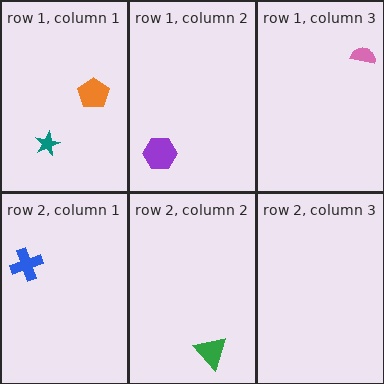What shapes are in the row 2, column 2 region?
The green triangle.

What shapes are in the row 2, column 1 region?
The blue cross.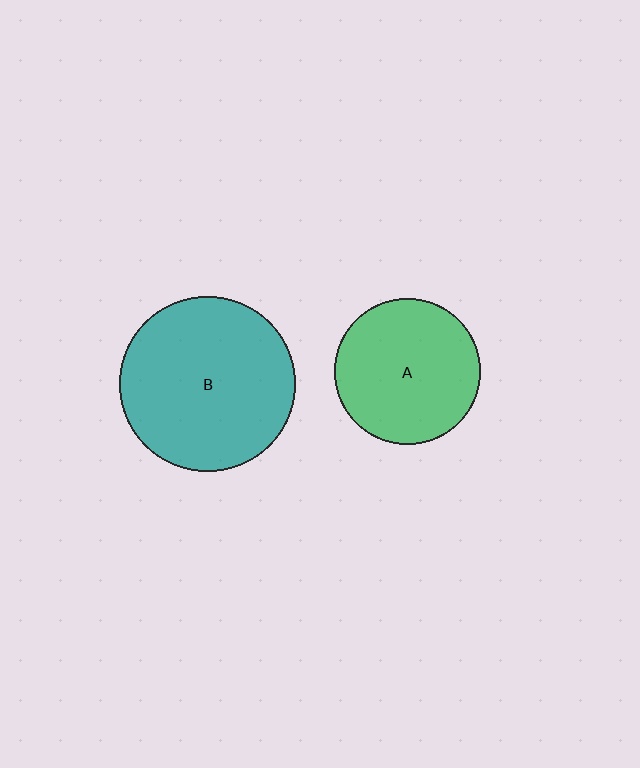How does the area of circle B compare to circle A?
Approximately 1.4 times.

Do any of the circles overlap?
No, none of the circles overlap.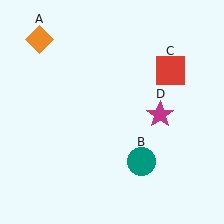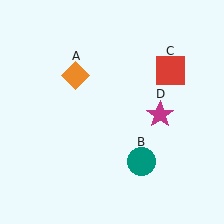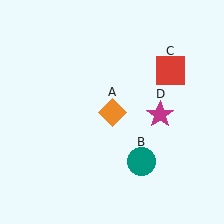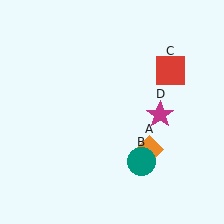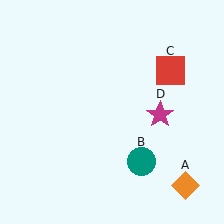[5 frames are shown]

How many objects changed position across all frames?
1 object changed position: orange diamond (object A).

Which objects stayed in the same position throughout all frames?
Teal circle (object B) and red square (object C) and magenta star (object D) remained stationary.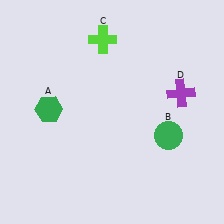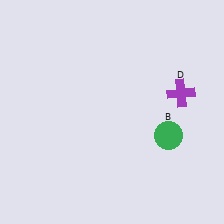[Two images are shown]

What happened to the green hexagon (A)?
The green hexagon (A) was removed in Image 2. It was in the top-left area of Image 1.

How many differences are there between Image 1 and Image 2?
There are 2 differences between the two images.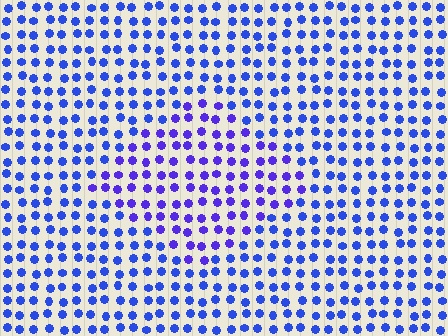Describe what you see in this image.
The image is filled with small blue elements in a uniform arrangement. A diamond-shaped region is visible where the elements are tinted to a slightly different hue, forming a subtle color boundary.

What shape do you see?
I see a diamond.